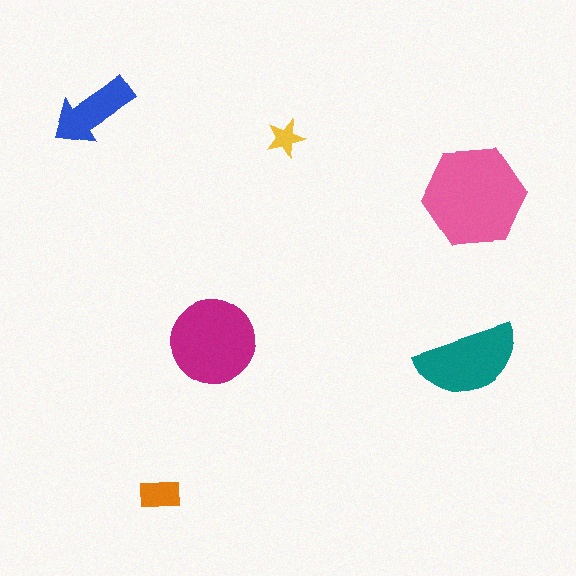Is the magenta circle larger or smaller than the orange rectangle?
Larger.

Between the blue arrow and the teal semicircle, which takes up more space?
The teal semicircle.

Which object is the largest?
The pink hexagon.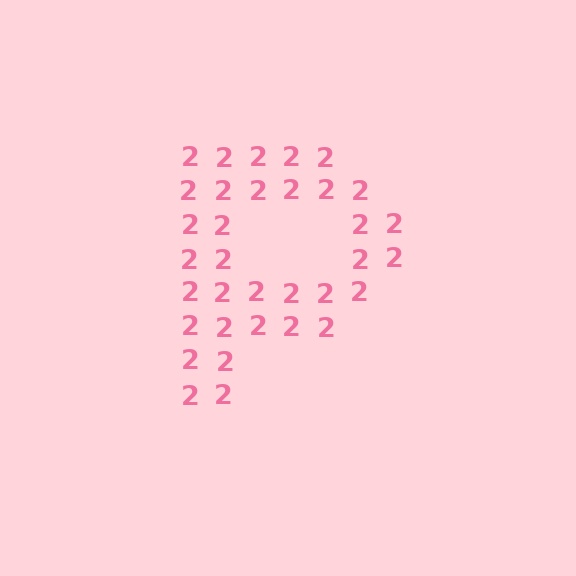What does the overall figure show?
The overall figure shows the letter P.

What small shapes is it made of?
It is made of small digit 2's.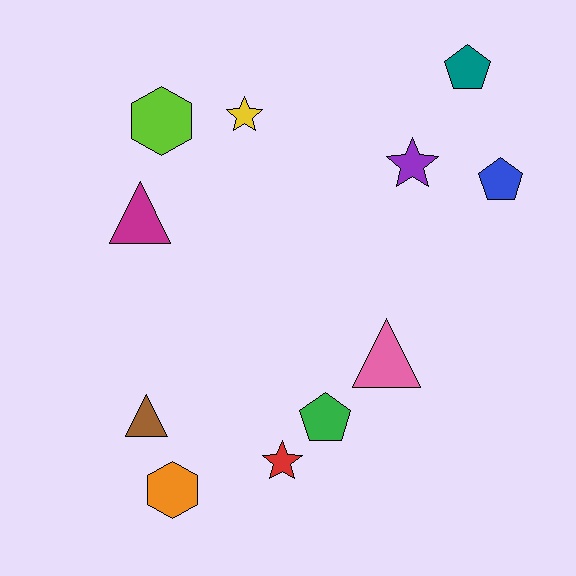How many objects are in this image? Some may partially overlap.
There are 11 objects.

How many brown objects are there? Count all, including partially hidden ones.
There is 1 brown object.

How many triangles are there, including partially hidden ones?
There are 3 triangles.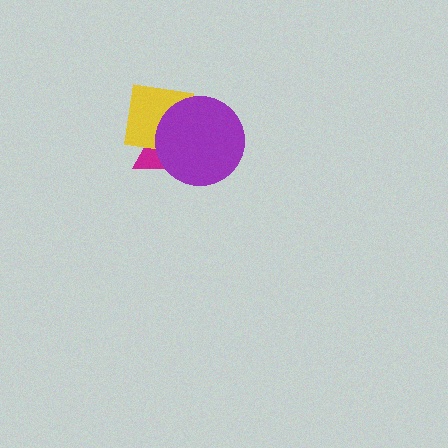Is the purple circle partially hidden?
No, no other shape covers it.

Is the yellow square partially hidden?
Yes, it is partially covered by another shape.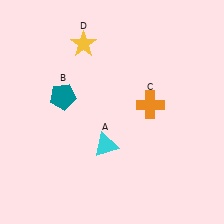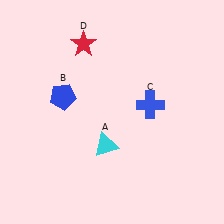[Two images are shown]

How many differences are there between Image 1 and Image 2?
There are 3 differences between the two images.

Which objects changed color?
B changed from teal to blue. C changed from orange to blue. D changed from yellow to red.